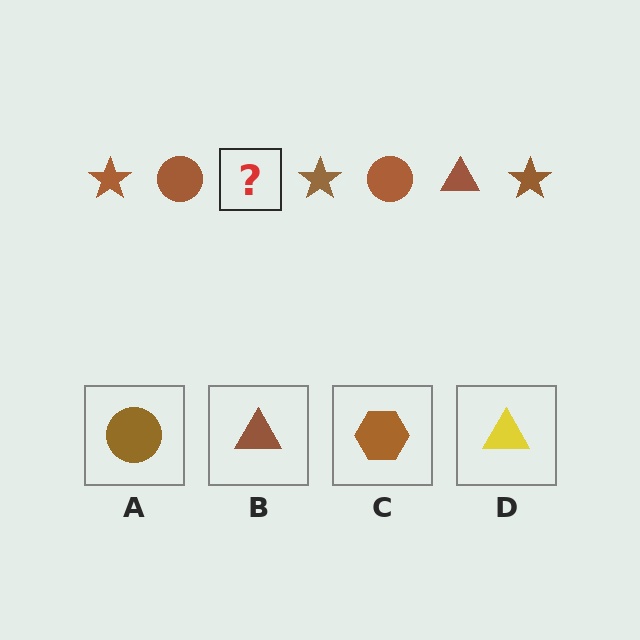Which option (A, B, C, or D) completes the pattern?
B.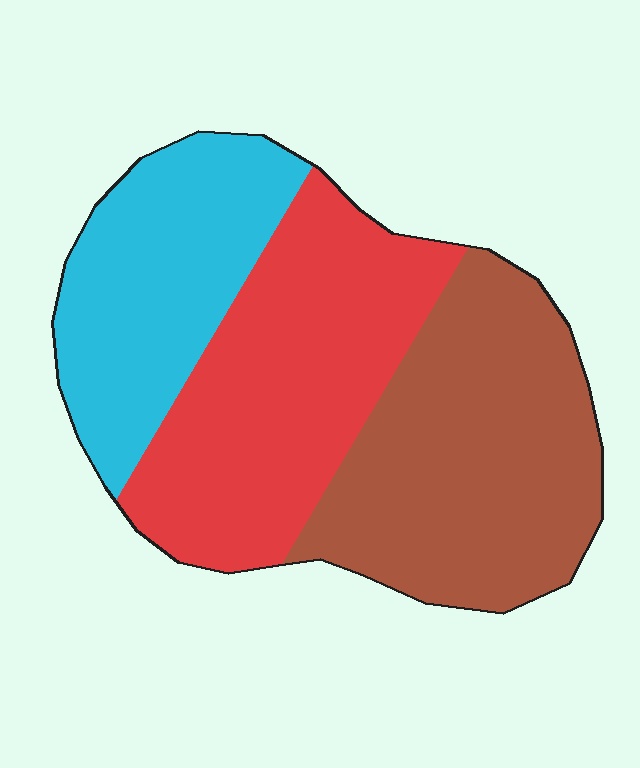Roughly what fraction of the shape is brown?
Brown takes up between a quarter and a half of the shape.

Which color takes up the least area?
Cyan, at roughly 25%.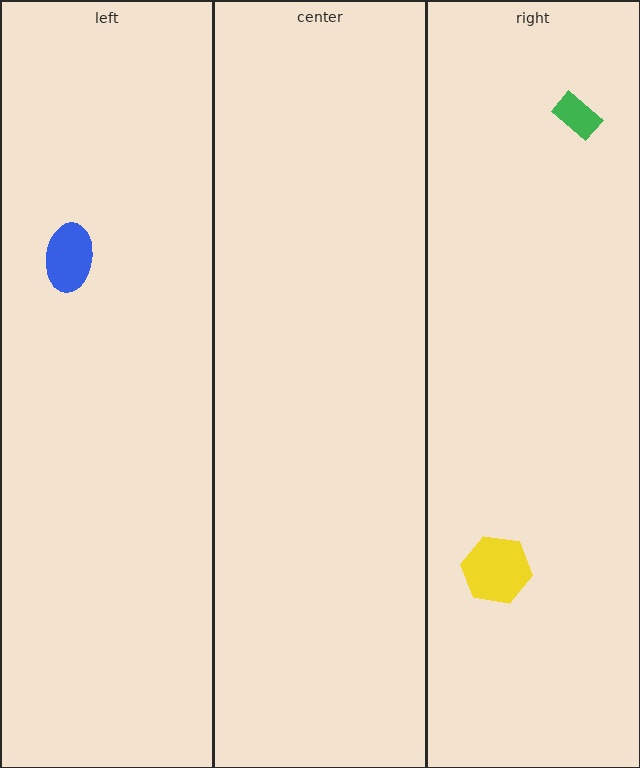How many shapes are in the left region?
1.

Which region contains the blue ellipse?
The left region.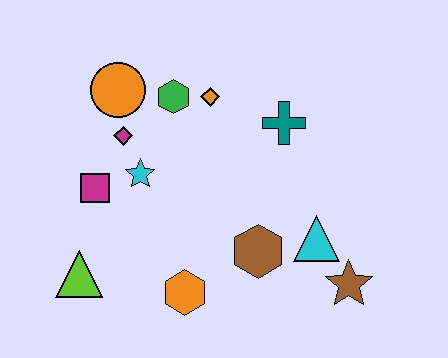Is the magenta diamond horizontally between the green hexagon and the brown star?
No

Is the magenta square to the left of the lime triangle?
No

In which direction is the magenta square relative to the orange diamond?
The magenta square is to the left of the orange diamond.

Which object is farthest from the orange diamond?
The brown star is farthest from the orange diamond.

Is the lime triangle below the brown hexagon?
Yes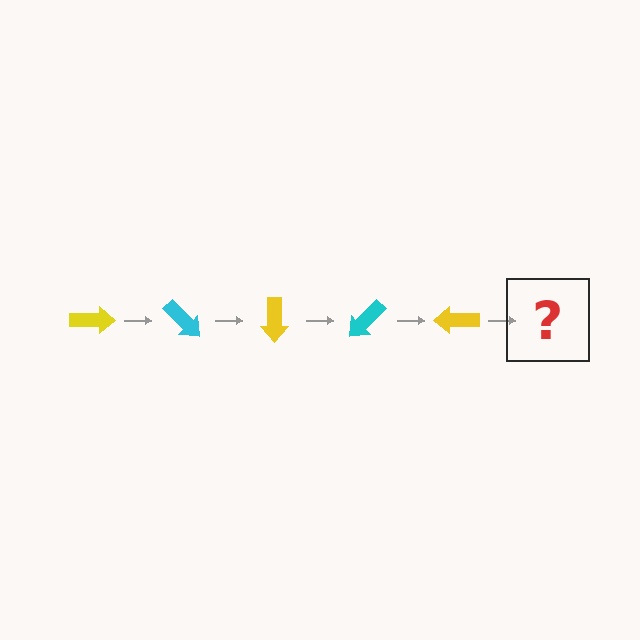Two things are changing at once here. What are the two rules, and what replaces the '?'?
The two rules are that it rotates 45 degrees each step and the color cycles through yellow and cyan. The '?' should be a cyan arrow, rotated 225 degrees from the start.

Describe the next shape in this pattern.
It should be a cyan arrow, rotated 225 degrees from the start.